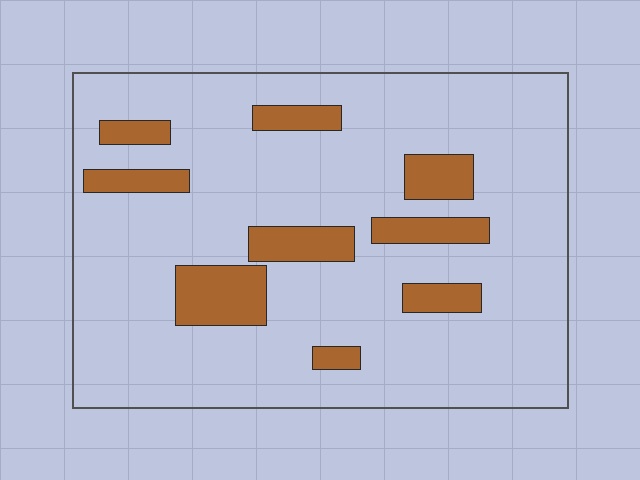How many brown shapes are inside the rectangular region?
9.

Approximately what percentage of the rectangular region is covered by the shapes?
Approximately 15%.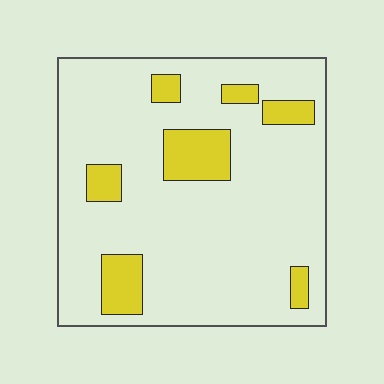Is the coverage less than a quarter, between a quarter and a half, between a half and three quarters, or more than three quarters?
Less than a quarter.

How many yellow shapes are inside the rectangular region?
7.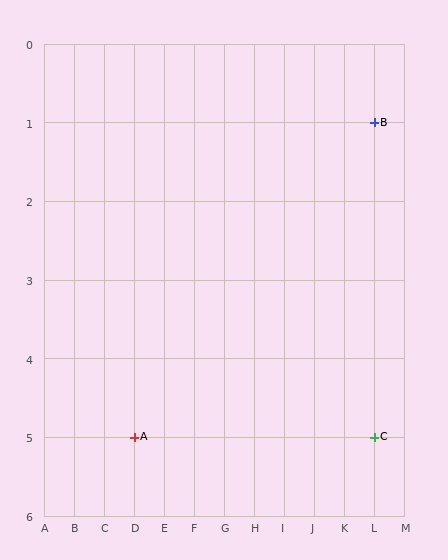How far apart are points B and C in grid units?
Points B and C are 4 rows apart.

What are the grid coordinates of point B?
Point B is at grid coordinates (L, 1).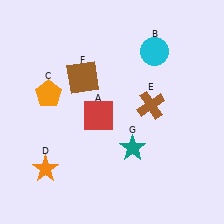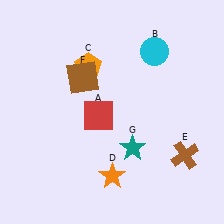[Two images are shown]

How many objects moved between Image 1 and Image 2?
3 objects moved between the two images.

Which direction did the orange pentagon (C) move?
The orange pentagon (C) moved right.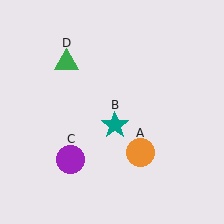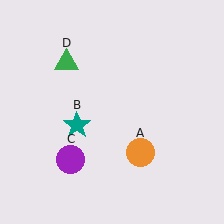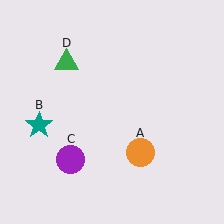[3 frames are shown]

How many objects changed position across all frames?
1 object changed position: teal star (object B).